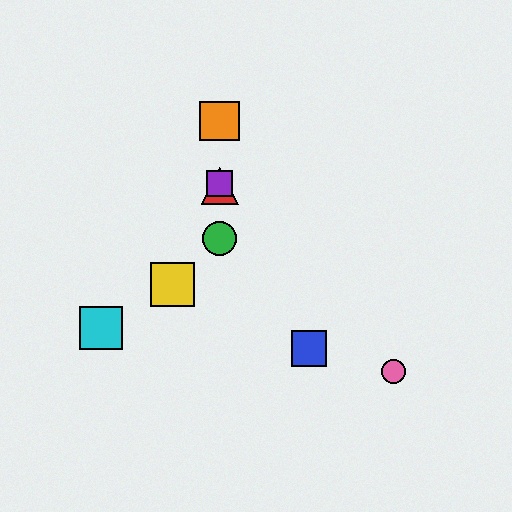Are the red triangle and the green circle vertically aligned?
Yes, both are at x≈220.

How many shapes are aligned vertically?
4 shapes (the red triangle, the green circle, the purple square, the orange square) are aligned vertically.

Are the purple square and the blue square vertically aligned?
No, the purple square is at x≈220 and the blue square is at x≈309.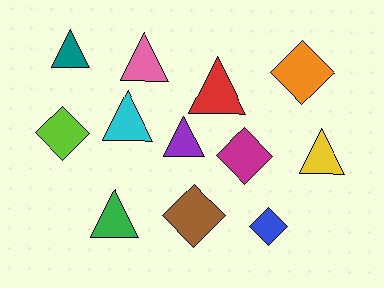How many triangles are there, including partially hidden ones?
There are 7 triangles.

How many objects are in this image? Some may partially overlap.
There are 12 objects.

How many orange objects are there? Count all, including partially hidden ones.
There is 1 orange object.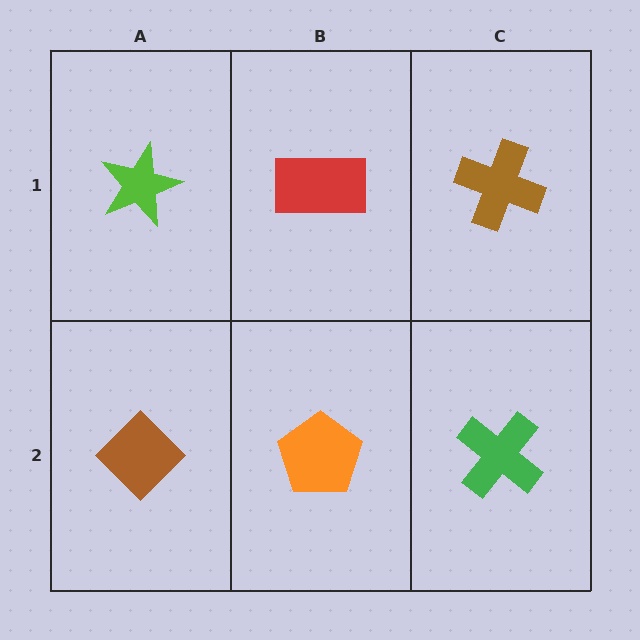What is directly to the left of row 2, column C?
An orange pentagon.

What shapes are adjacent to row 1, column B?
An orange pentagon (row 2, column B), a lime star (row 1, column A), a brown cross (row 1, column C).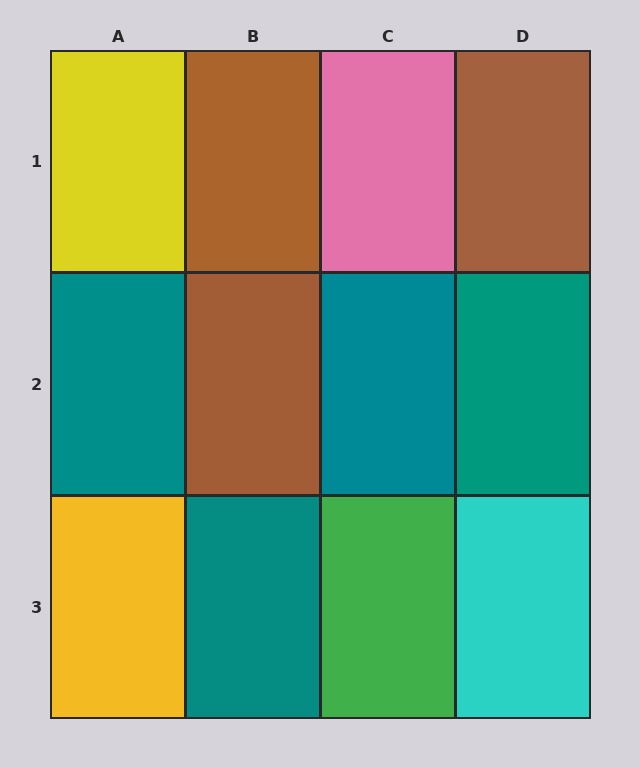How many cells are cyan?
1 cell is cyan.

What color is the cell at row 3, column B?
Teal.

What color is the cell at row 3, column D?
Cyan.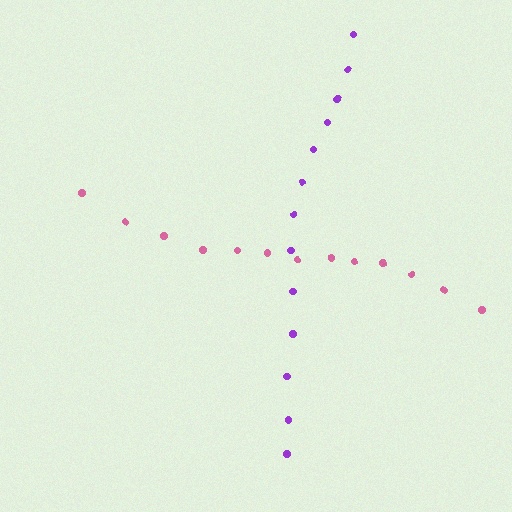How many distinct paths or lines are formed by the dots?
There are 2 distinct paths.